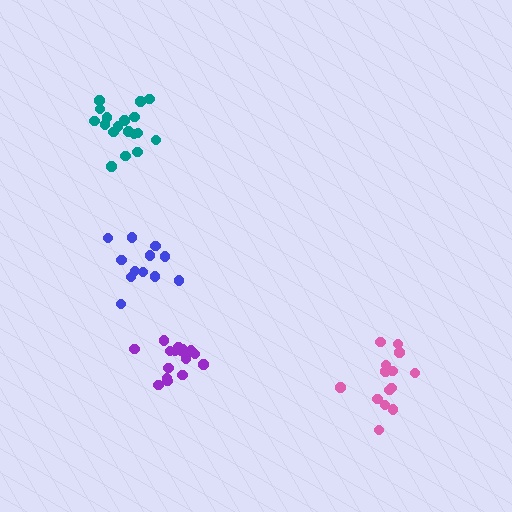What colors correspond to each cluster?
The clusters are colored: purple, blue, teal, pink.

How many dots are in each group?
Group 1: 16 dots, Group 2: 12 dots, Group 3: 18 dots, Group 4: 14 dots (60 total).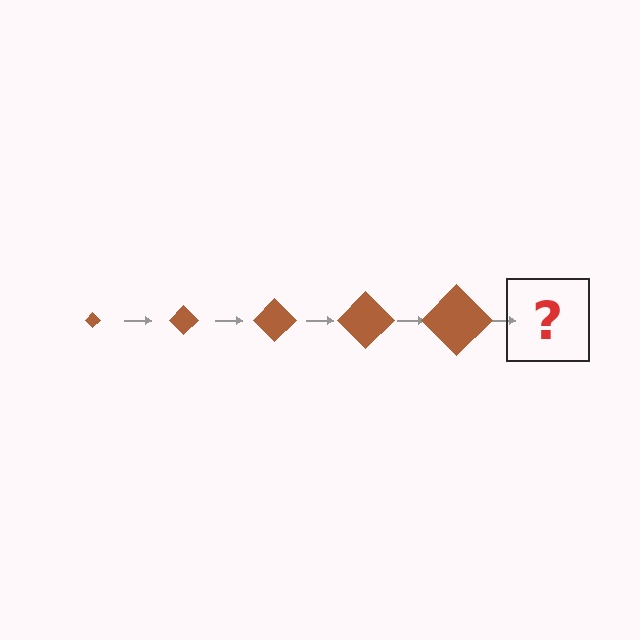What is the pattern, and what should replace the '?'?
The pattern is that the diamond gets progressively larger each step. The '?' should be a brown diamond, larger than the previous one.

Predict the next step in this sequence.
The next step is a brown diamond, larger than the previous one.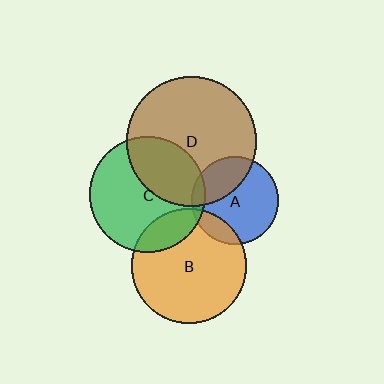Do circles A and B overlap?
Yes.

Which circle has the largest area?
Circle D (brown).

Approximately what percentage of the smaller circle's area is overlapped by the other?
Approximately 15%.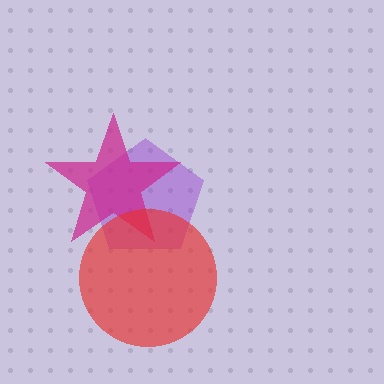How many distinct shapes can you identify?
There are 3 distinct shapes: a purple pentagon, a magenta star, a red circle.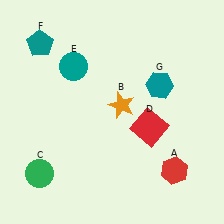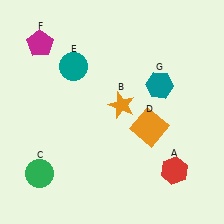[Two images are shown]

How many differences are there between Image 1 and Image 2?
There are 2 differences between the two images.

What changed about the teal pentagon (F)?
In Image 1, F is teal. In Image 2, it changed to magenta.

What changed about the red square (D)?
In Image 1, D is red. In Image 2, it changed to orange.